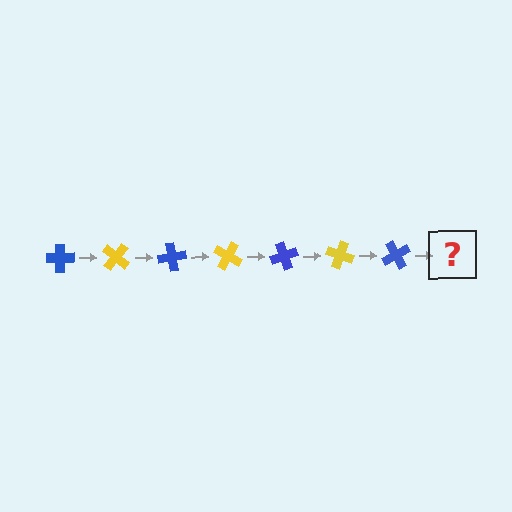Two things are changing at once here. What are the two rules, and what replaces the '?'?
The two rules are that it rotates 40 degrees each step and the color cycles through blue and yellow. The '?' should be a yellow cross, rotated 280 degrees from the start.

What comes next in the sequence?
The next element should be a yellow cross, rotated 280 degrees from the start.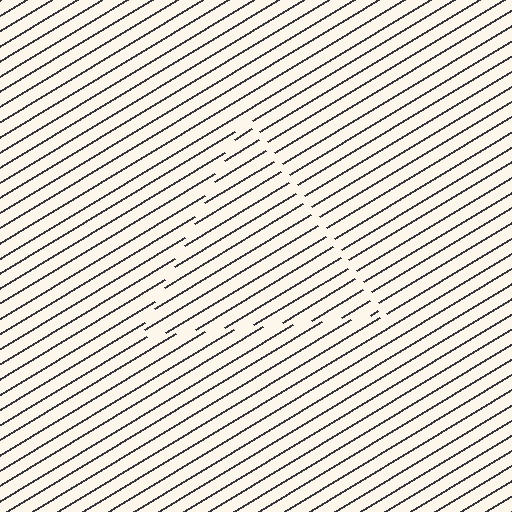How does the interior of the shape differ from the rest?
The interior of the shape contains the same grating, shifted by half a period — the contour is defined by the phase discontinuity where line-ends from the inner and outer gratings abut.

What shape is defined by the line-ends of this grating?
An illusory triangle. The interior of the shape contains the same grating, shifted by half a period — the contour is defined by the phase discontinuity where line-ends from the inner and outer gratings abut.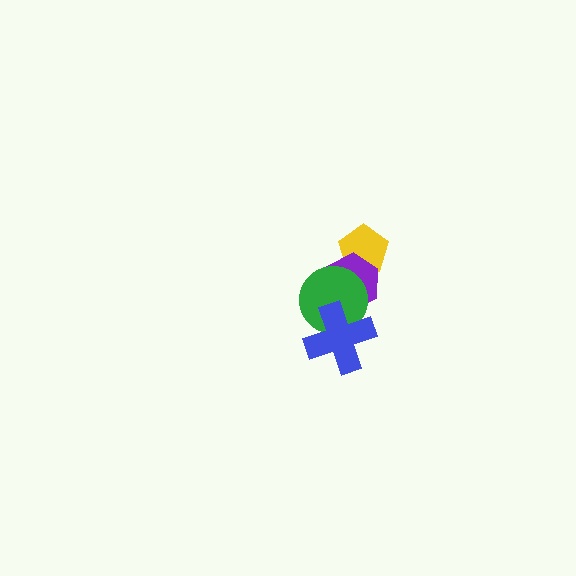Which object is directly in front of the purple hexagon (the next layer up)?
The green circle is directly in front of the purple hexagon.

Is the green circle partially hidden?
Yes, it is partially covered by another shape.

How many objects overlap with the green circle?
2 objects overlap with the green circle.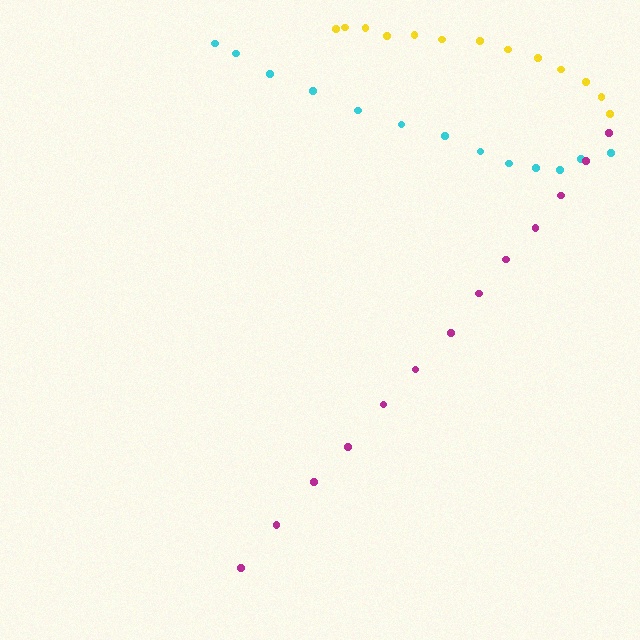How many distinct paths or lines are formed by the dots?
There are 3 distinct paths.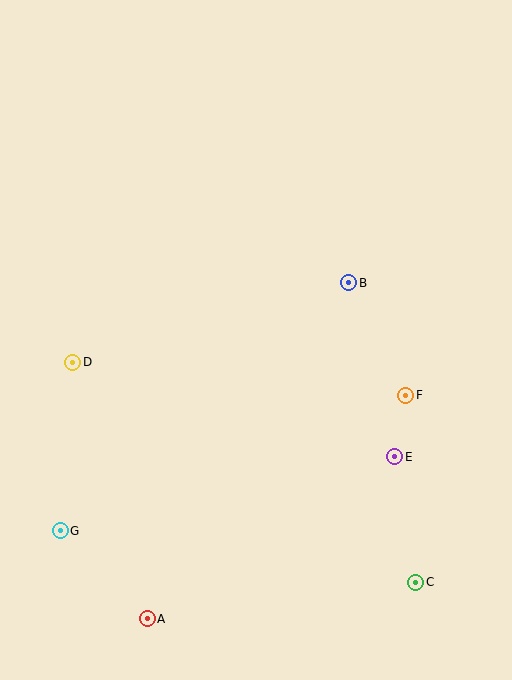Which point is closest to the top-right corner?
Point B is closest to the top-right corner.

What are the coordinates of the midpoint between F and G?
The midpoint between F and G is at (233, 463).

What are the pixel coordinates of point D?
Point D is at (73, 362).